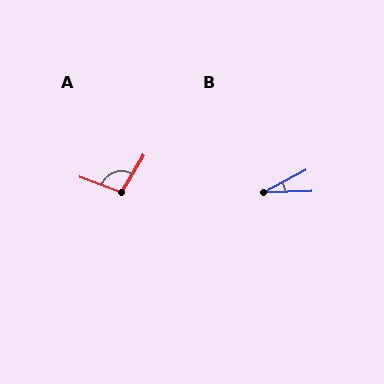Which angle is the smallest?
B, at approximately 26 degrees.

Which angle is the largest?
A, at approximately 101 degrees.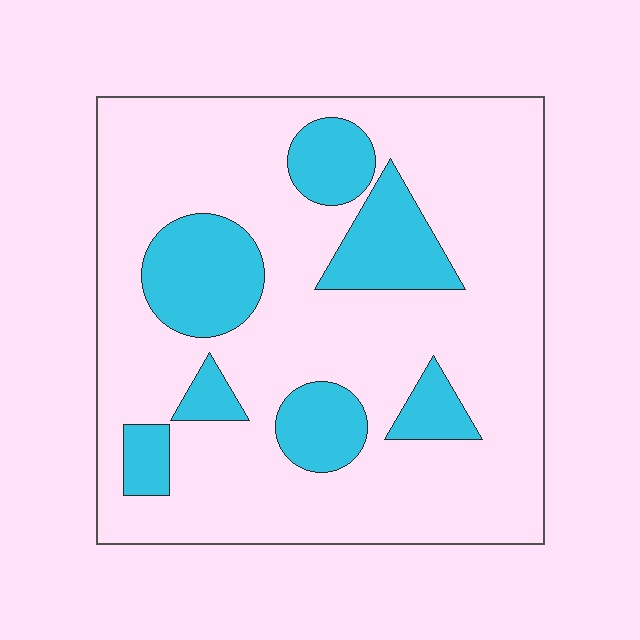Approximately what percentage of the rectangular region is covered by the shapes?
Approximately 25%.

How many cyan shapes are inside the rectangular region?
7.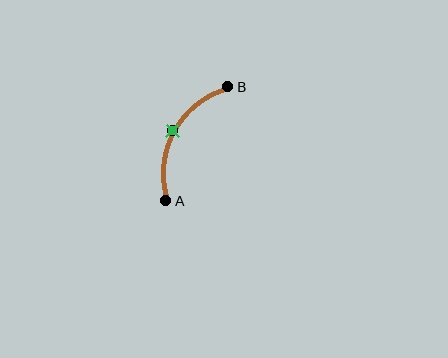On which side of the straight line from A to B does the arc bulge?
The arc bulges to the left of the straight line connecting A and B.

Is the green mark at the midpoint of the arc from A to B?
Yes. The green mark lies on the arc at equal arc-length from both A and B — it is the arc midpoint.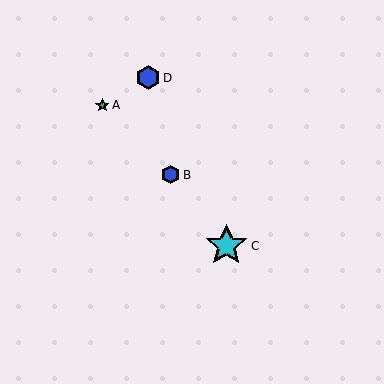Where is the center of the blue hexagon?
The center of the blue hexagon is at (148, 78).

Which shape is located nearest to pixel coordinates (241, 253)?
The cyan star (labeled C) at (226, 246) is nearest to that location.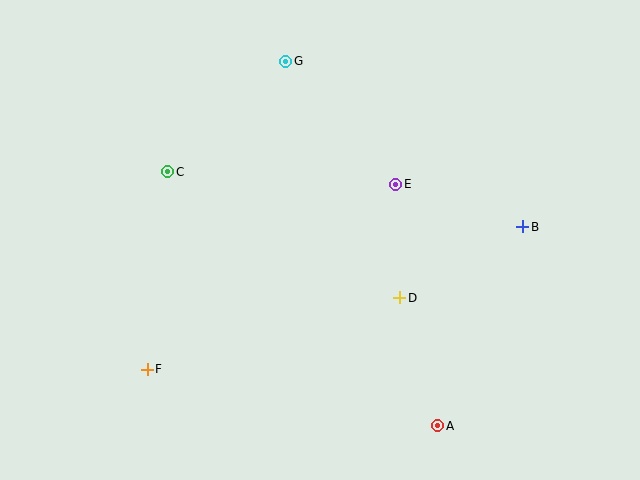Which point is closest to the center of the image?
Point E at (396, 184) is closest to the center.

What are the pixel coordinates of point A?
Point A is at (438, 426).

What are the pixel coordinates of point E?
Point E is at (396, 184).